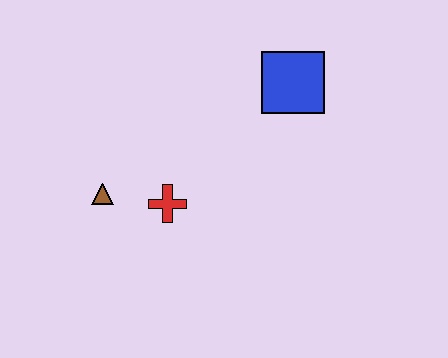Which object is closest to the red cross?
The brown triangle is closest to the red cross.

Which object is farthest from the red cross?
The blue square is farthest from the red cross.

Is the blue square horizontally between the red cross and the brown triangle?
No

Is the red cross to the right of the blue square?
No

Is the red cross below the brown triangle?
Yes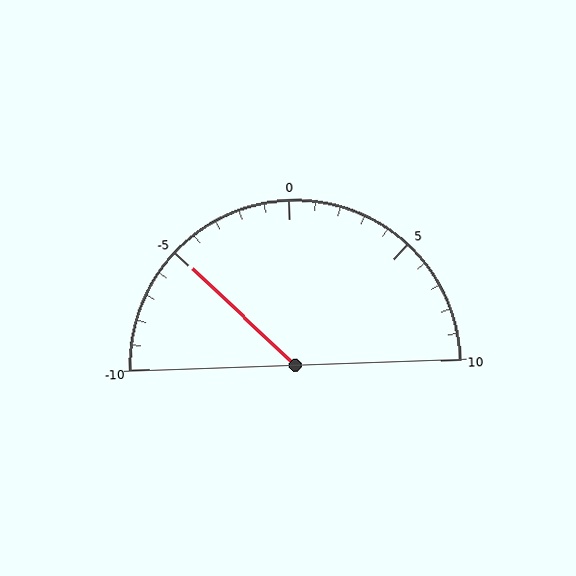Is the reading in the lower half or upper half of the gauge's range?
The reading is in the lower half of the range (-10 to 10).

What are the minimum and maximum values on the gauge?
The gauge ranges from -10 to 10.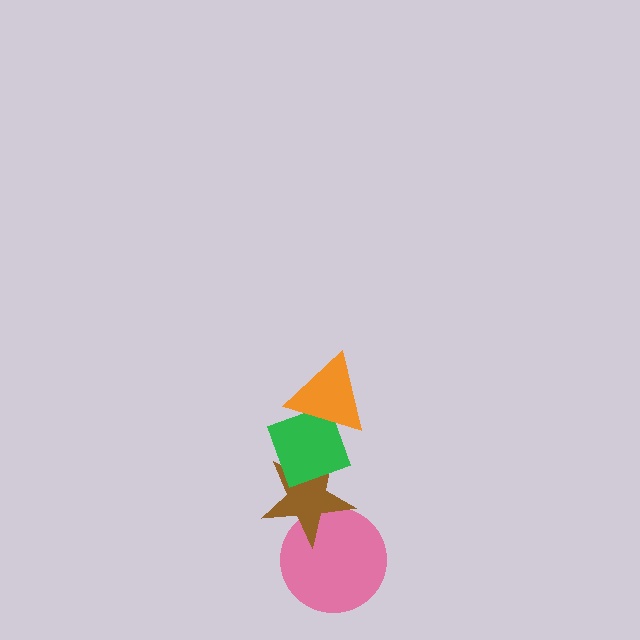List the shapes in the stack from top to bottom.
From top to bottom: the orange triangle, the green diamond, the brown star, the pink circle.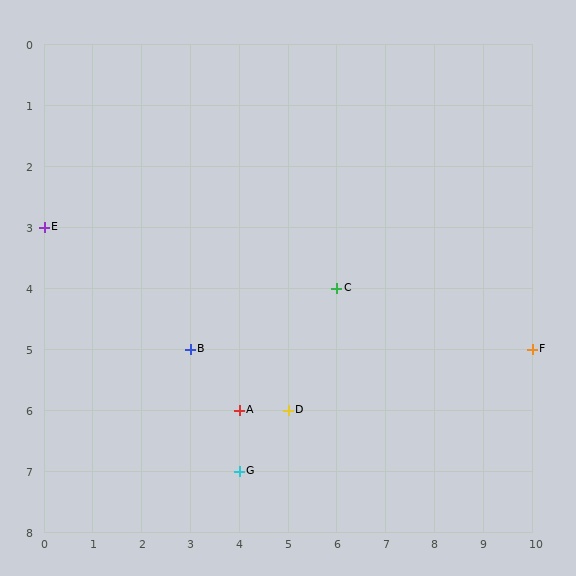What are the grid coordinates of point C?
Point C is at grid coordinates (6, 4).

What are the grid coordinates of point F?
Point F is at grid coordinates (10, 5).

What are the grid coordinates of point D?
Point D is at grid coordinates (5, 6).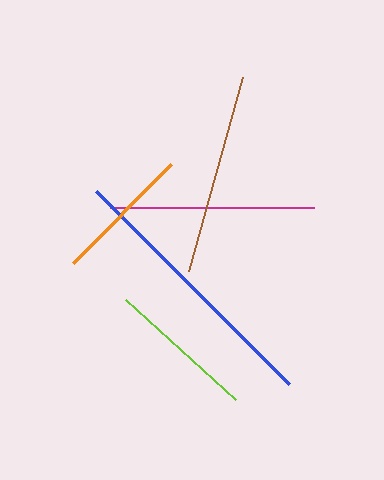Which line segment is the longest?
The blue line is the longest at approximately 272 pixels.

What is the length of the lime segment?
The lime segment is approximately 149 pixels long.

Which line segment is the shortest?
The orange line is the shortest at approximately 139 pixels.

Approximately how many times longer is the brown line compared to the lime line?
The brown line is approximately 1.4 times the length of the lime line.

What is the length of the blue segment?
The blue segment is approximately 272 pixels long.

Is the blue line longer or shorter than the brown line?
The blue line is longer than the brown line.